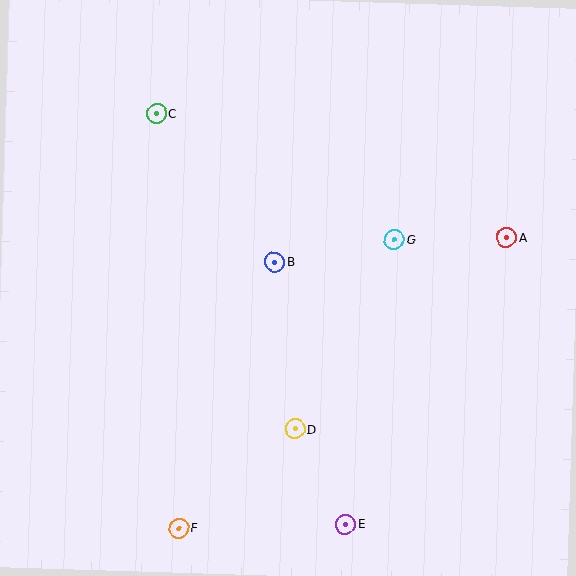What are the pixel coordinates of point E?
Point E is at (346, 524).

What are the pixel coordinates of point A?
Point A is at (506, 238).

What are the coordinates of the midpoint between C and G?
The midpoint between C and G is at (276, 177).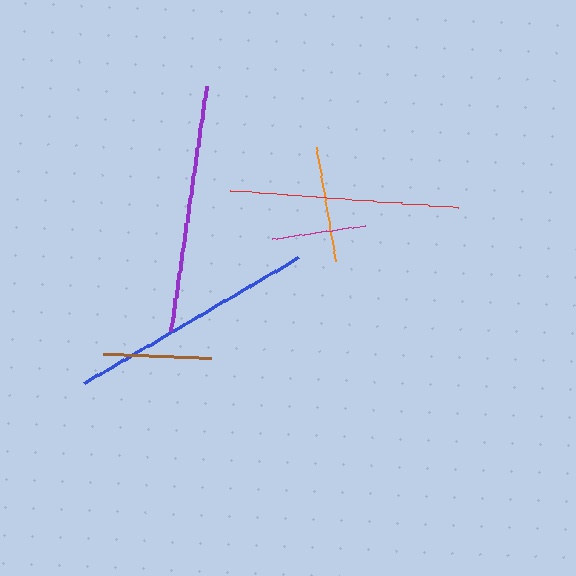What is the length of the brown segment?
The brown segment is approximately 109 pixels long.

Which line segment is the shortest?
The magenta line is the shortest at approximately 93 pixels.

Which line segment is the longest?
The blue line is the longest at approximately 249 pixels.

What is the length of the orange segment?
The orange segment is approximately 116 pixels long.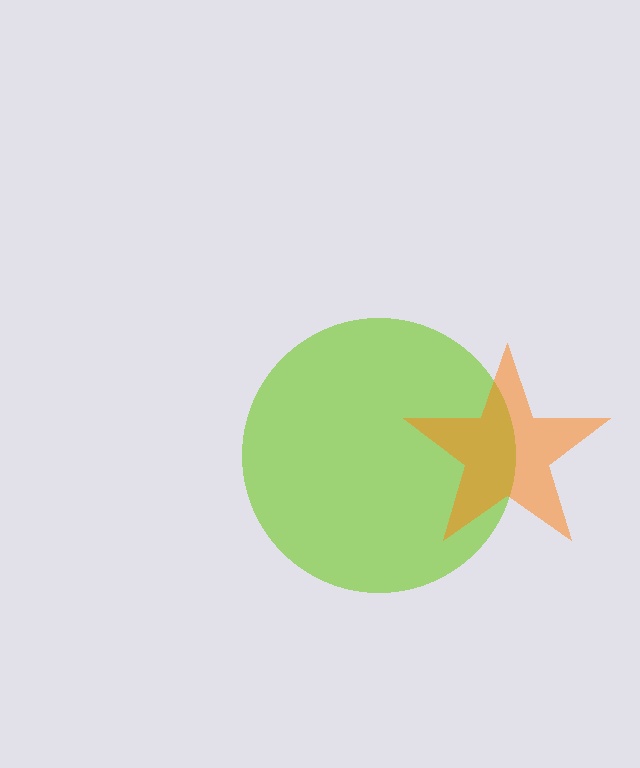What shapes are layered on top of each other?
The layered shapes are: a lime circle, an orange star.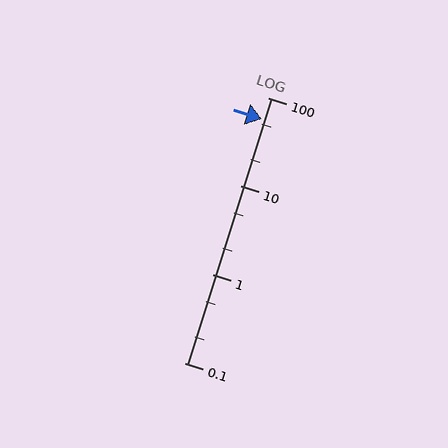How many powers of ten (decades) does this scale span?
The scale spans 3 decades, from 0.1 to 100.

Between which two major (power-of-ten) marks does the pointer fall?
The pointer is between 10 and 100.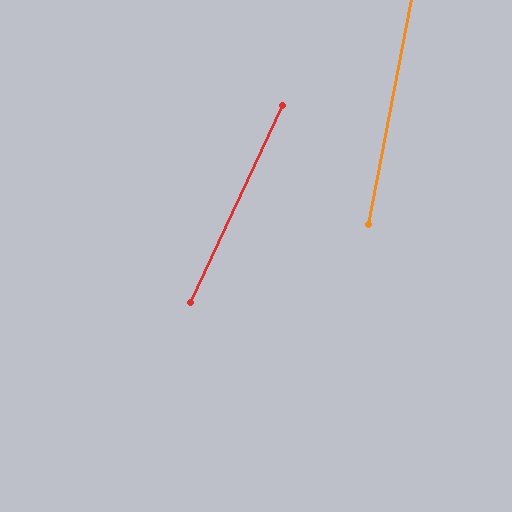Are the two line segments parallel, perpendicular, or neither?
Neither parallel nor perpendicular — they differ by about 15°.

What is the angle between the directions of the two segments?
Approximately 15 degrees.